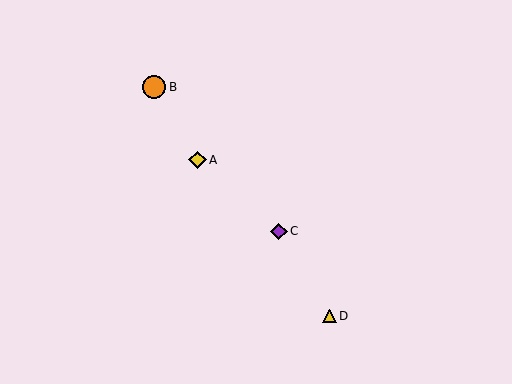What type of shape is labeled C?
Shape C is a purple diamond.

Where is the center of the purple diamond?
The center of the purple diamond is at (279, 231).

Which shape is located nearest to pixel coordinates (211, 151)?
The yellow diamond (labeled A) at (197, 160) is nearest to that location.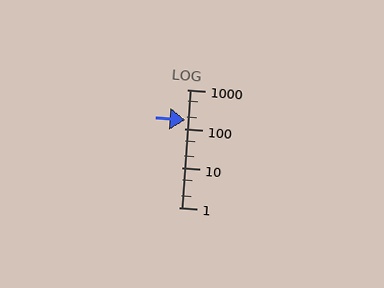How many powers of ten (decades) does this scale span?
The scale spans 3 decades, from 1 to 1000.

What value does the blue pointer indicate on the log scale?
The pointer indicates approximately 170.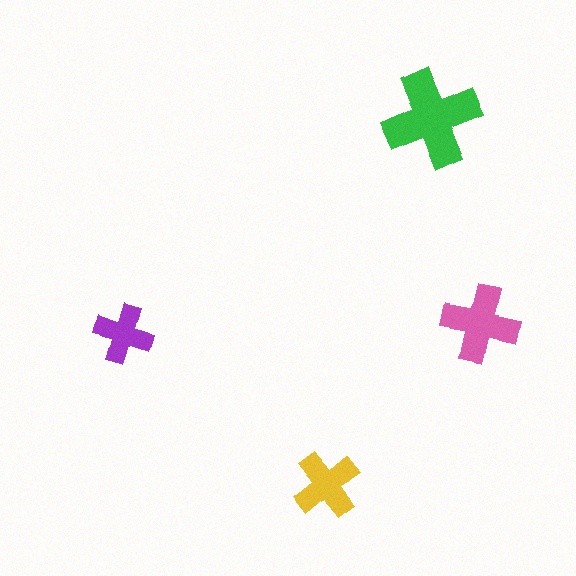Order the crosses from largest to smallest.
the green one, the pink one, the yellow one, the purple one.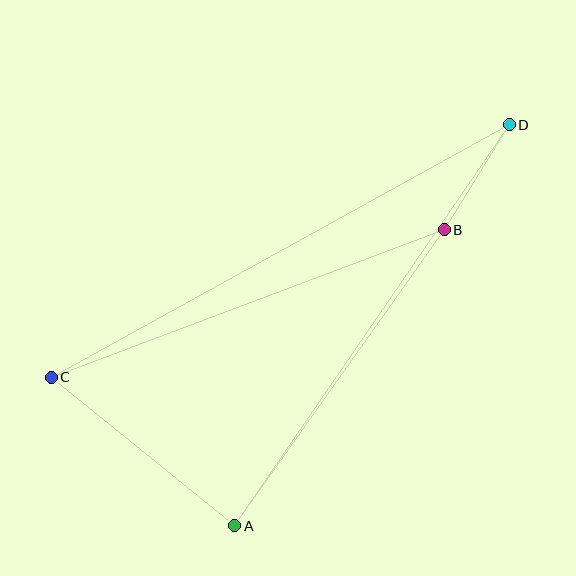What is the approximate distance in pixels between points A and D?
The distance between A and D is approximately 486 pixels.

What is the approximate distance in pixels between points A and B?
The distance between A and B is approximately 363 pixels.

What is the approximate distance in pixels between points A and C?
The distance between A and C is approximately 236 pixels.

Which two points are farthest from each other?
Points C and D are farthest from each other.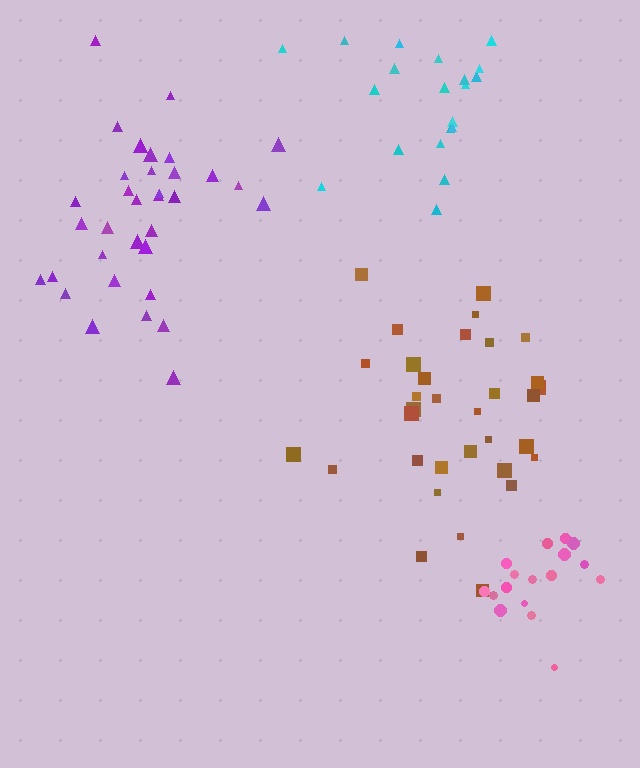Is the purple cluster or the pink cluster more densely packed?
Pink.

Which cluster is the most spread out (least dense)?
Cyan.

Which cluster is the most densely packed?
Pink.